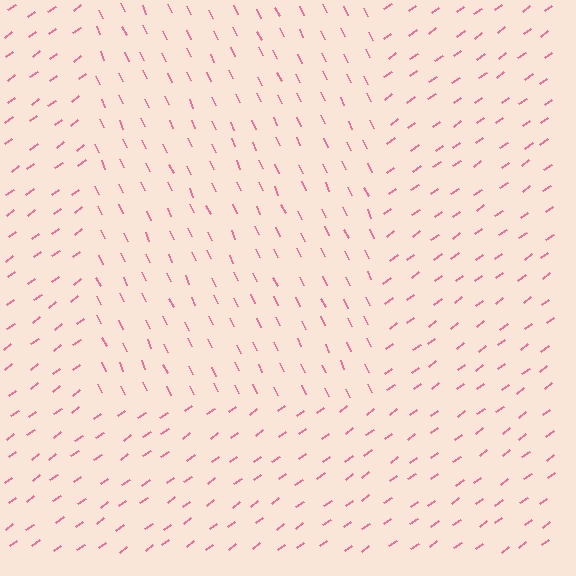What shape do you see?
I see a rectangle.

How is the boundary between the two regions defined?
The boundary is defined purely by a change in line orientation (approximately 79 degrees difference). All lines are the same color and thickness.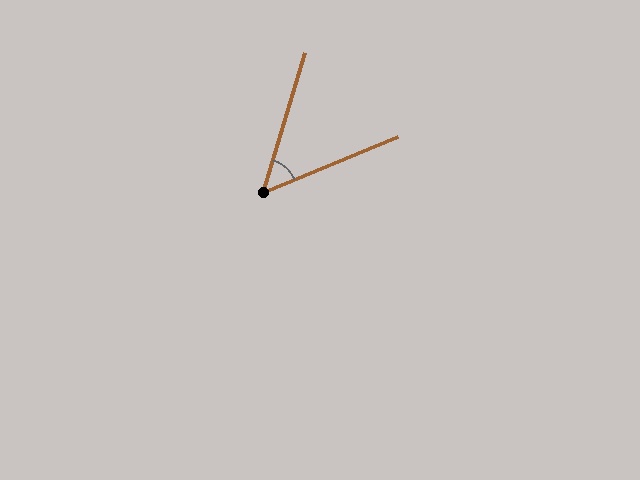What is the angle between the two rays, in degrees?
Approximately 51 degrees.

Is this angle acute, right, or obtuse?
It is acute.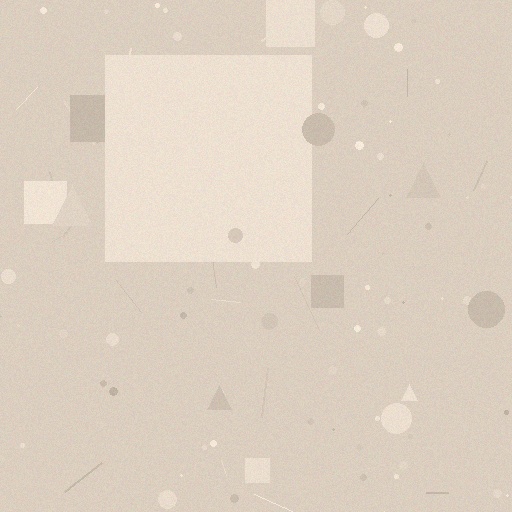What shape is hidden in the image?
A square is hidden in the image.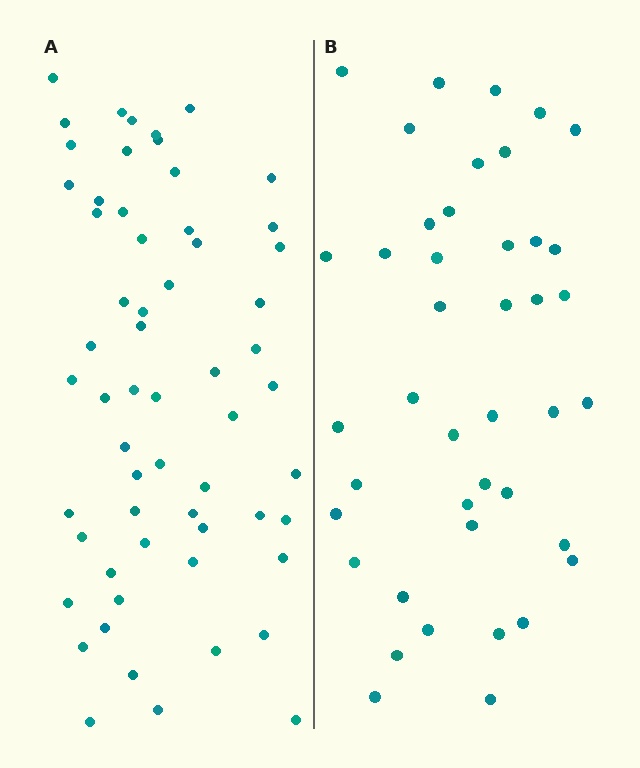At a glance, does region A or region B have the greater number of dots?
Region A (the left region) has more dots.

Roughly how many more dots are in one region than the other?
Region A has approximately 20 more dots than region B.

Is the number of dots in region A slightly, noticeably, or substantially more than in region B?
Region A has noticeably more, but not dramatically so. The ratio is roughly 1.4 to 1.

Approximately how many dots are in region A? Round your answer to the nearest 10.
About 60 dots.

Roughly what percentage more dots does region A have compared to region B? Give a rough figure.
About 45% more.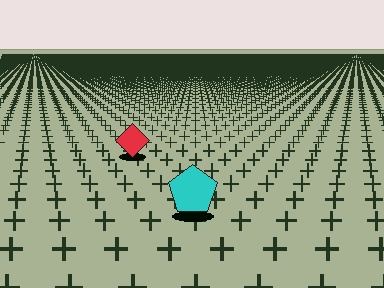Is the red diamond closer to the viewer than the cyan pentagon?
No. The cyan pentagon is closer — you can tell from the texture gradient: the ground texture is coarser near it.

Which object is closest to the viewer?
The cyan pentagon is closest. The texture marks near it are larger and more spread out.